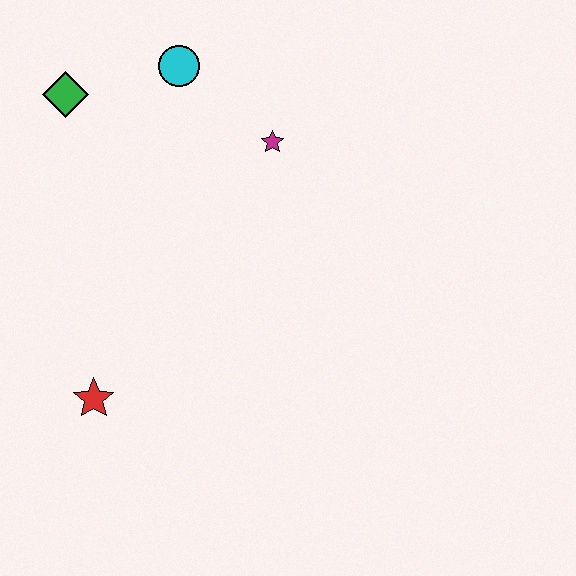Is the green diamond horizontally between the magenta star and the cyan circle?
No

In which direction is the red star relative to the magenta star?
The red star is below the magenta star.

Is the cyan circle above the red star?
Yes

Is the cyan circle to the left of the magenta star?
Yes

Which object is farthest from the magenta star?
The red star is farthest from the magenta star.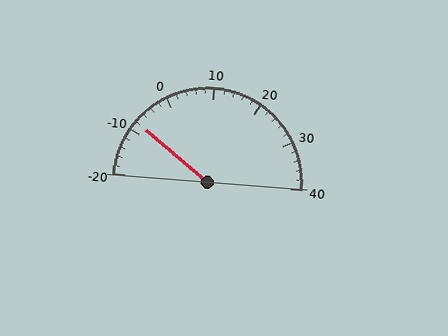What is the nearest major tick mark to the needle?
The nearest major tick mark is -10.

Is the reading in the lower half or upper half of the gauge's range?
The reading is in the lower half of the range (-20 to 40).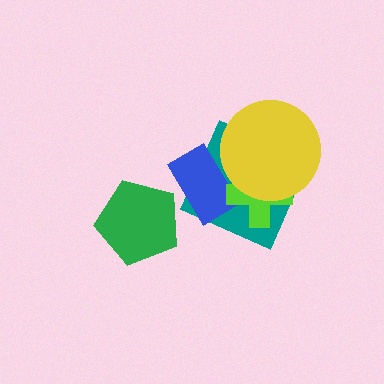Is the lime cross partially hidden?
Yes, it is partially covered by another shape.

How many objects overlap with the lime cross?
3 objects overlap with the lime cross.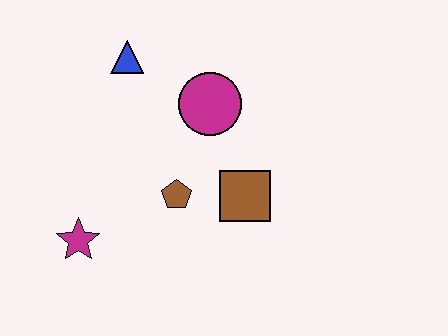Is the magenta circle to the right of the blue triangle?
Yes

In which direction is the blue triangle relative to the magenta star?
The blue triangle is above the magenta star.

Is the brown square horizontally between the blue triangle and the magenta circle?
No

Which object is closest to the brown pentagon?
The brown square is closest to the brown pentagon.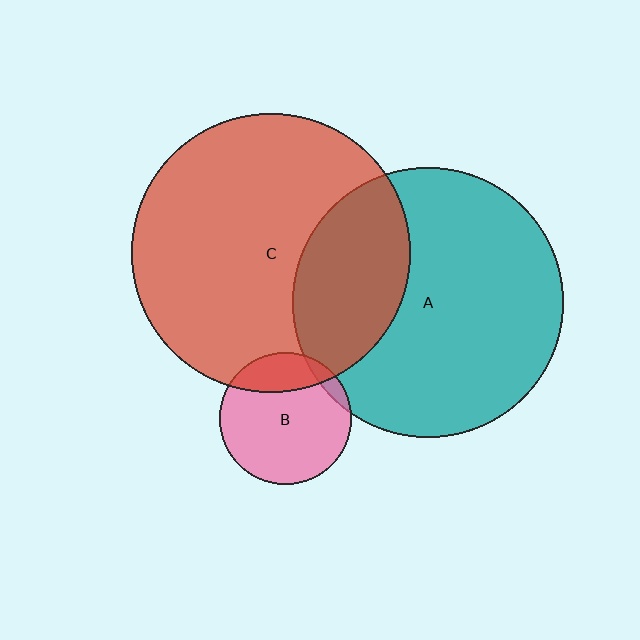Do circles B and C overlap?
Yes.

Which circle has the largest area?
Circle C (red).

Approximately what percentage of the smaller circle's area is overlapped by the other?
Approximately 20%.